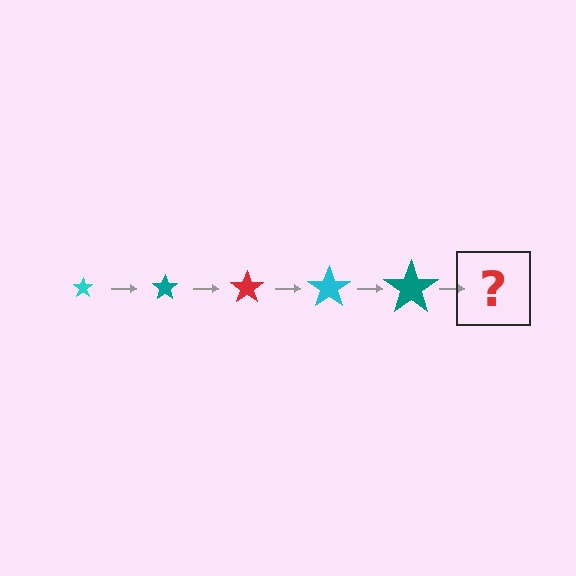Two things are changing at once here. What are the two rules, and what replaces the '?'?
The two rules are that the star grows larger each step and the color cycles through cyan, teal, and red. The '?' should be a red star, larger than the previous one.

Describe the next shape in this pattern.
It should be a red star, larger than the previous one.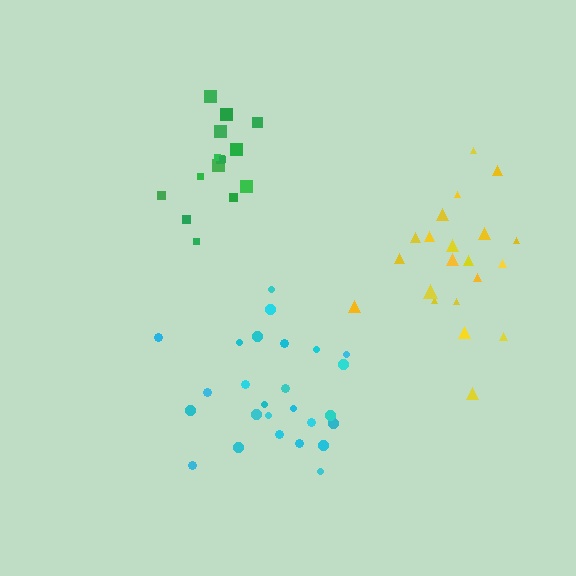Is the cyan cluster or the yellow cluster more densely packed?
Yellow.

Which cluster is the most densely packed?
Green.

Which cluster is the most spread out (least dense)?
Cyan.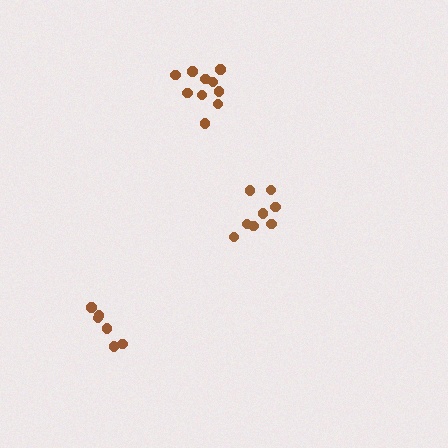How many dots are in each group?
Group 1: 10 dots, Group 2: 8 dots, Group 3: 6 dots (24 total).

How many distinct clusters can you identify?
There are 3 distinct clusters.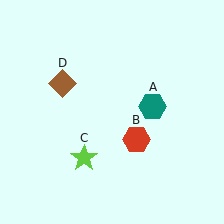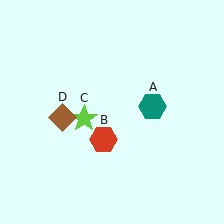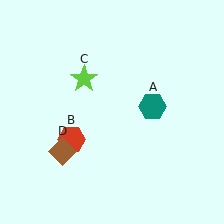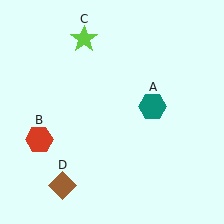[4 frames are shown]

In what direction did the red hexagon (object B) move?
The red hexagon (object B) moved left.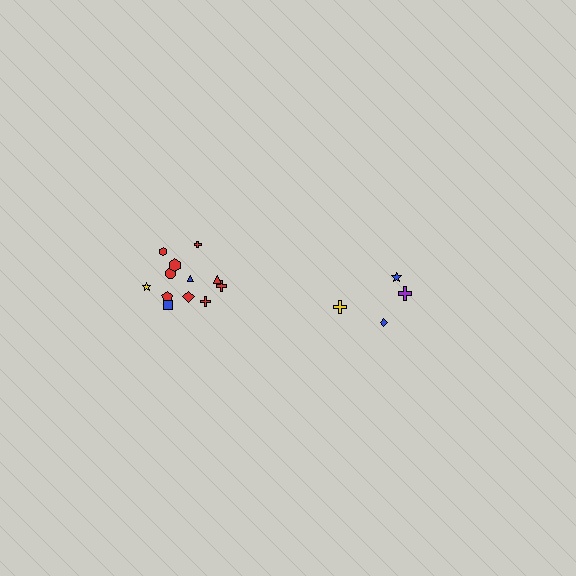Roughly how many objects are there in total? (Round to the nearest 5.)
Roughly 15 objects in total.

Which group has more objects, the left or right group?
The left group.